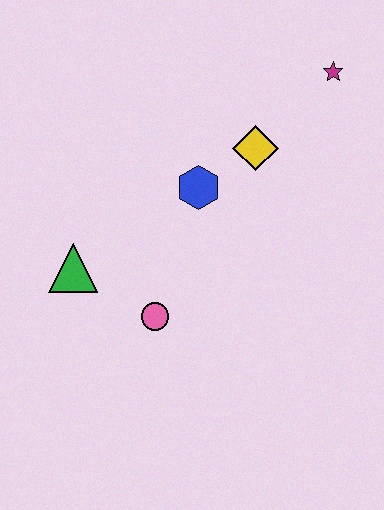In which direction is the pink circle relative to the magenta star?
The pink circle is below the magenta star.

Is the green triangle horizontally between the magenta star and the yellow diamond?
No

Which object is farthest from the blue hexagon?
The magenta star is farthest from the blue hexagon.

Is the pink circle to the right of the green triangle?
Yes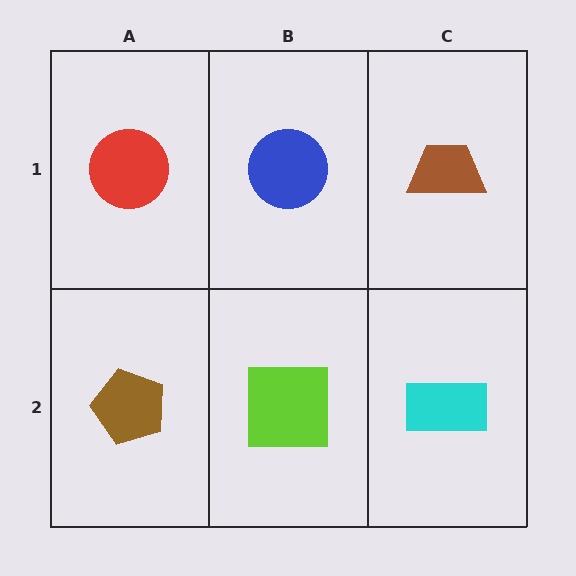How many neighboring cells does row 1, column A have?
2.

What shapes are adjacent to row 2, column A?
A red circle (row 1, column A), a lime square (row 2, column B).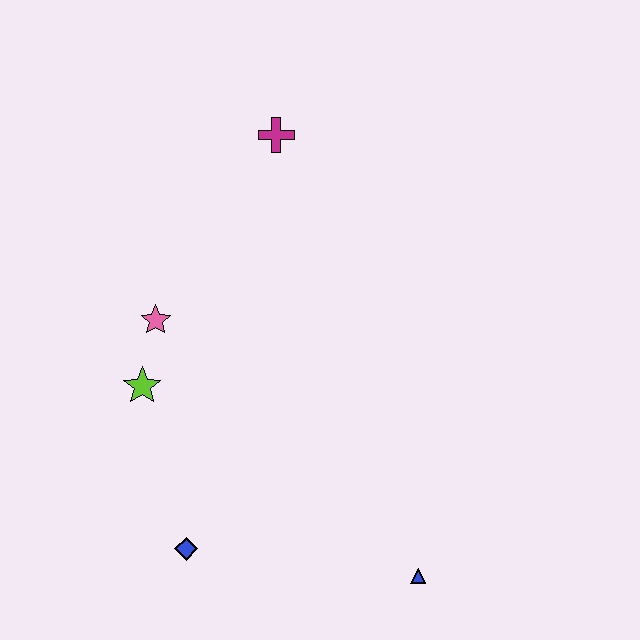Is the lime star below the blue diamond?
No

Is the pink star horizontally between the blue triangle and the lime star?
Yes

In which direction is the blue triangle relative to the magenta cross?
The blue triangle is below the magenta cross.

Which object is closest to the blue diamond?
The lime star is closest to the blue diamond.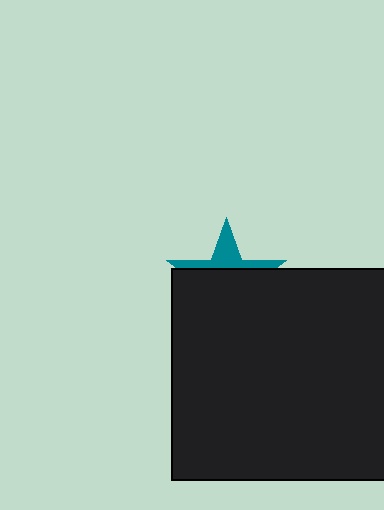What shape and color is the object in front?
The object in front is a black rectangle.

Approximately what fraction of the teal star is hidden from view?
Roughly 68% of the teal star is hidden behind the black rectangle.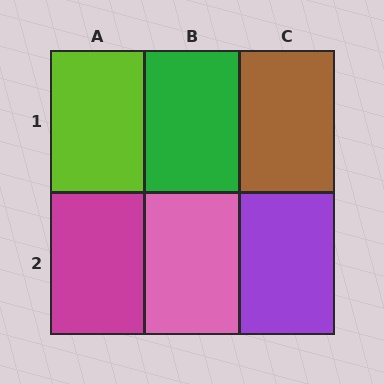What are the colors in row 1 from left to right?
Lime, green, brown.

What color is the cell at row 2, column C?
Purple.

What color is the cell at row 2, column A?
Magenta.